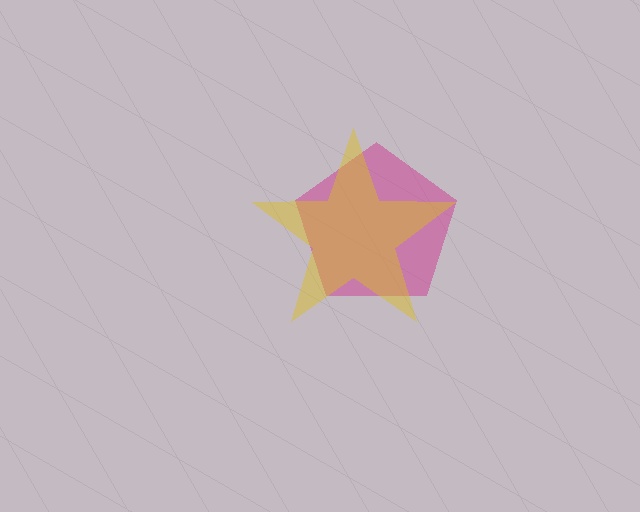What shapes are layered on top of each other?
The layered shapes are: a magenta pentagon, a yellow star.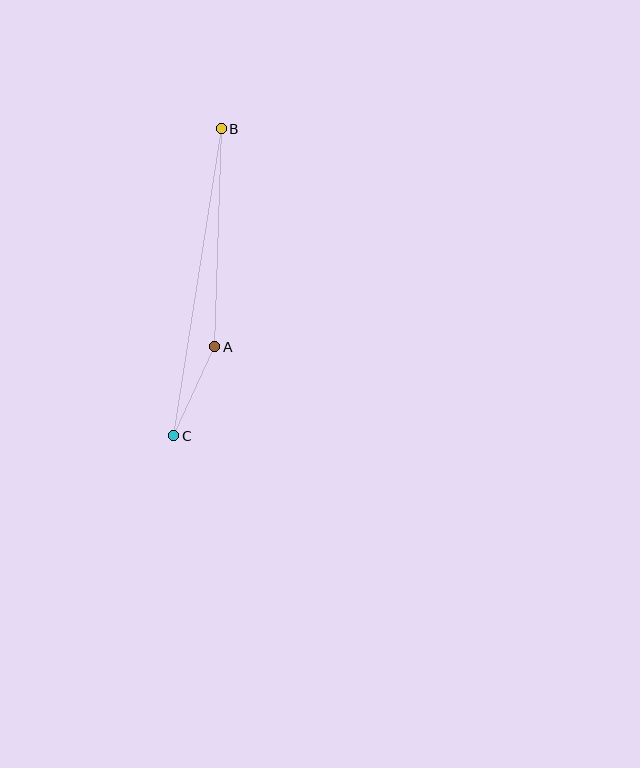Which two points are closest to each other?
Points A and C are closest to each other.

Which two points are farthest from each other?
Points B and C are farthest from each other.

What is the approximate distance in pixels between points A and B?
The distance between A and B is approximately 218 pixels.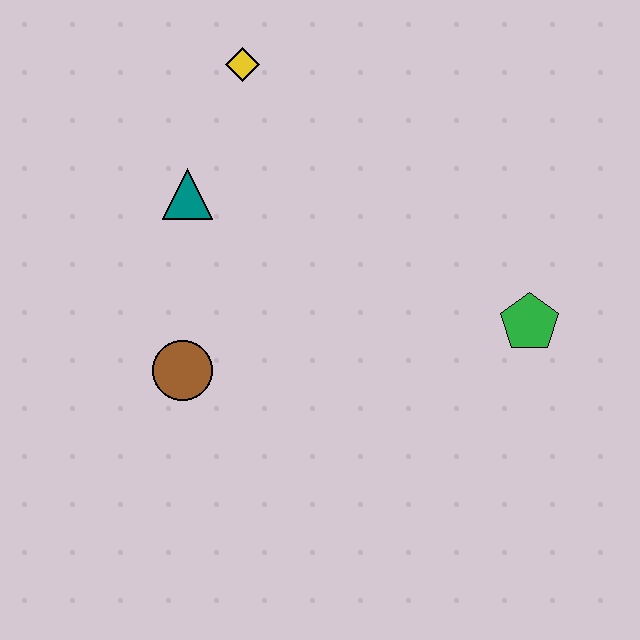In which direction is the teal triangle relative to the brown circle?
The teal triangle is above the brown circle.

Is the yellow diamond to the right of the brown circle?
Yes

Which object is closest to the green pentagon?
The brown circle is closest to the green pentagon.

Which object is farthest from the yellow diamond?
The green pentagon is farthest from the yellow diamond.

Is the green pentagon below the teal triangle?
Yes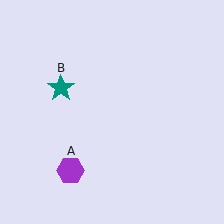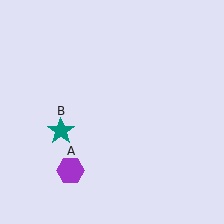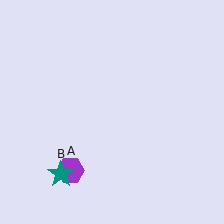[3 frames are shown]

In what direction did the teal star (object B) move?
The teal star (object B) moved down.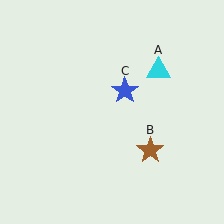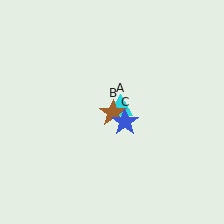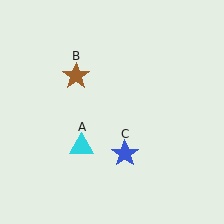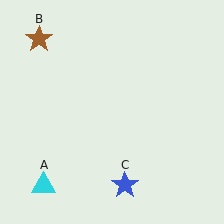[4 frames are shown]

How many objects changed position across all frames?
3 objects changed position: cyan triangle (object A), brown star (object B), blue star (object C).